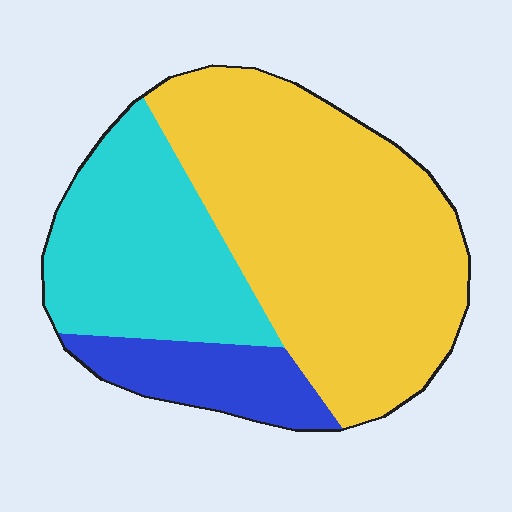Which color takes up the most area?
Yellow, at roughly 55%.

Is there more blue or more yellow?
Yellow.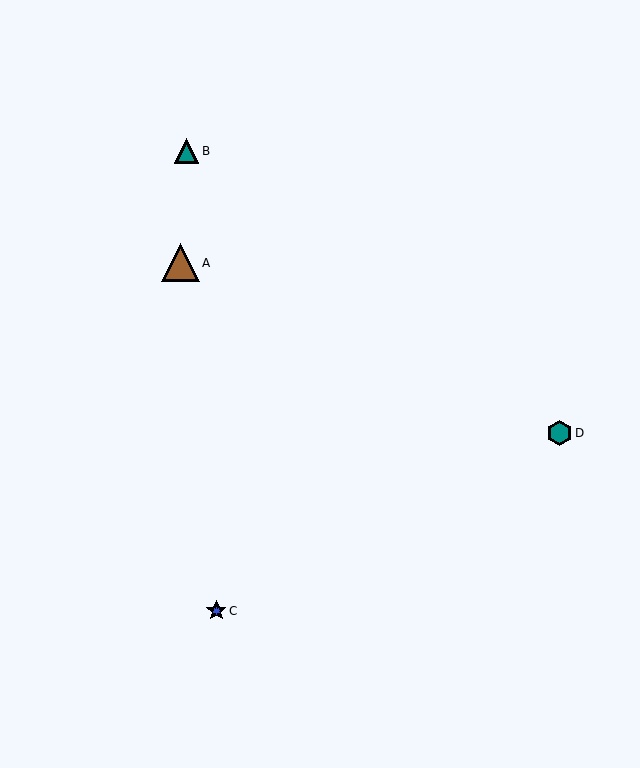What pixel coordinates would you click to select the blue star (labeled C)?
Click at (216, 611) to select the blue star C.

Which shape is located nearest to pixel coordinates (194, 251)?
The brown triangle (labeled A) at (180, 263) is nearest to that location.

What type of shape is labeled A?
Shape A is a brown triangle.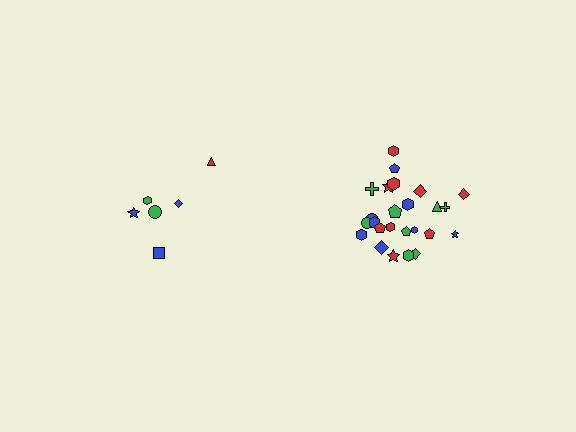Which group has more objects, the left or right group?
The right group.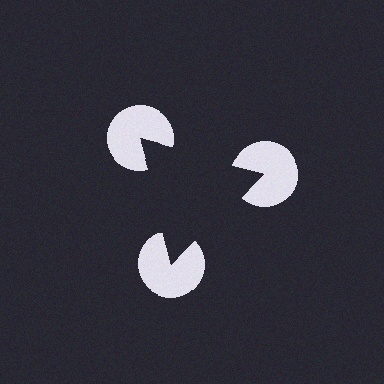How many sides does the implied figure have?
3 sides.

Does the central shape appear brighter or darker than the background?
It typically appears slightly darker than the background, even though no actual brightness change is drawn.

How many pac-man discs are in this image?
There are 3 — one at each vertex of the illusory triangle.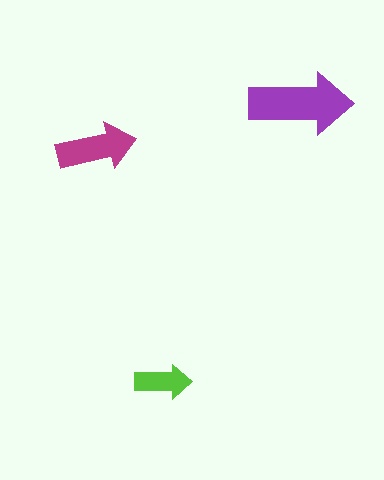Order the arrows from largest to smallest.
the purple one, the magenta one, the lime one.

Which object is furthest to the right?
The purple arrow is rightmost.